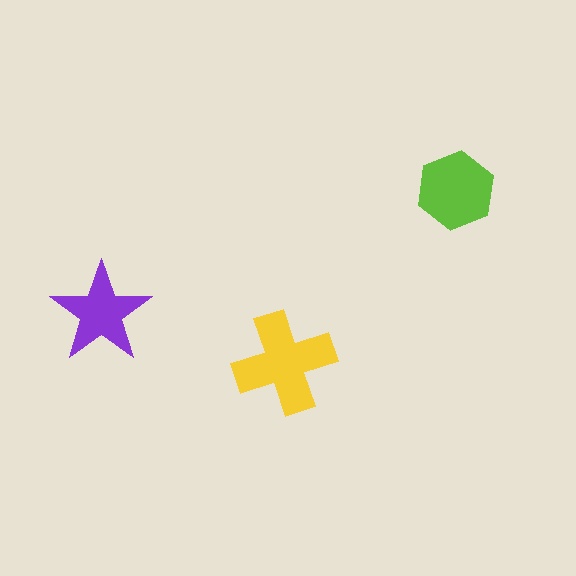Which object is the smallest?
The purple star.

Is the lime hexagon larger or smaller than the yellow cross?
Smaller.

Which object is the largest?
The yellow cross.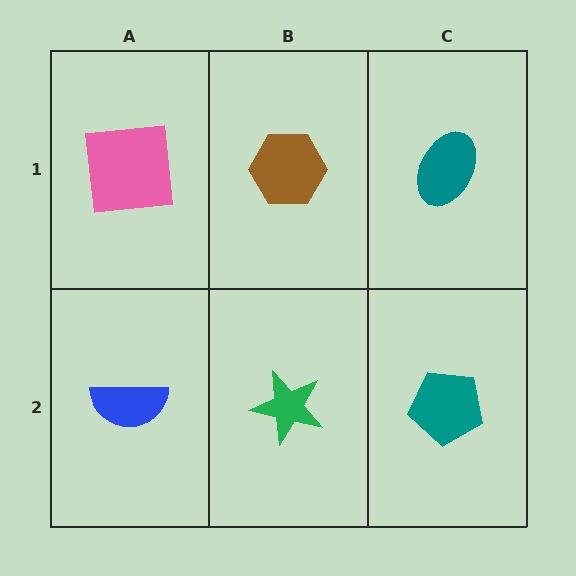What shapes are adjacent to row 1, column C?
A teal pentagon (row 2, column C), a brown hexagon (row 1, column B).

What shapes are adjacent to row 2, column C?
A teal ellipse (row 1, column C), a green star (row 2, column B).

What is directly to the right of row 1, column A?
A brown hexagon.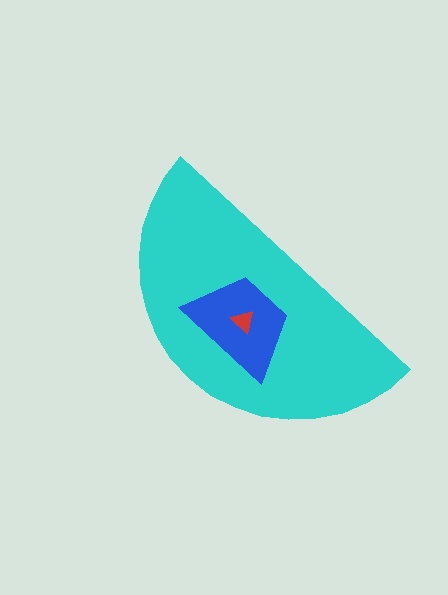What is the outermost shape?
The cyan semicircle.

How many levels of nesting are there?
3.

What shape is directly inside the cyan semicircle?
The blue trapezoid.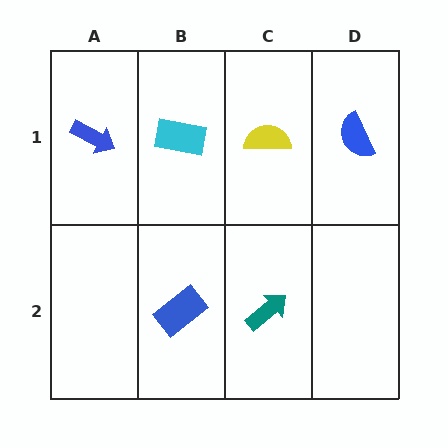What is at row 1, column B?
A cyan rectangle.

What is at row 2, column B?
A blue rectangle.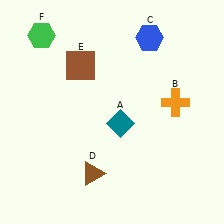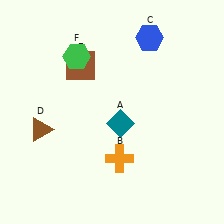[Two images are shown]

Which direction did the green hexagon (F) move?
The green hexagon (F) moved right.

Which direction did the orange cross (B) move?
The orange cross (B) moved down.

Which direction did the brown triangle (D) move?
The brown triangle (D) moved left.